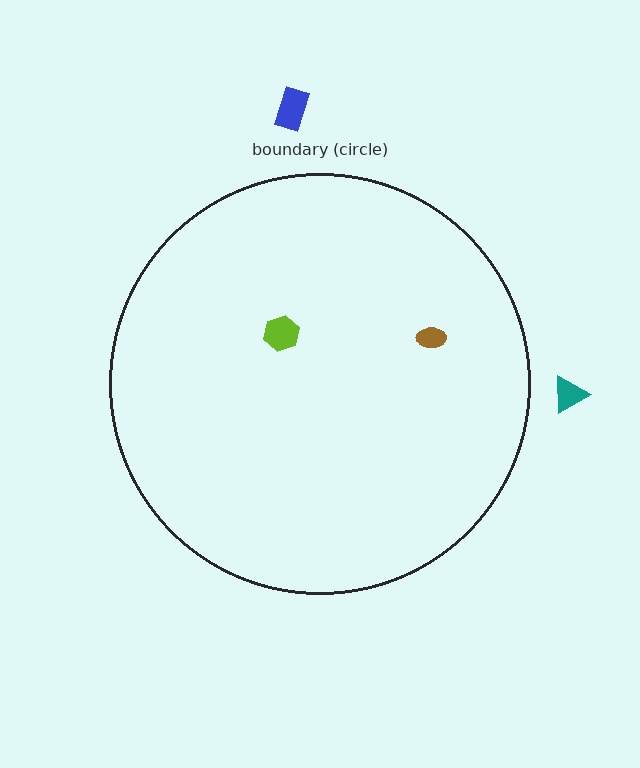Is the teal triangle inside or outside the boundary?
Outside.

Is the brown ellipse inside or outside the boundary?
Inside.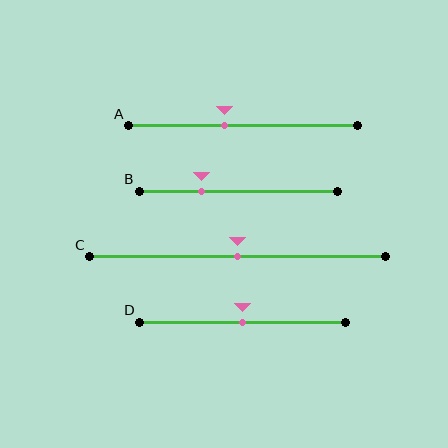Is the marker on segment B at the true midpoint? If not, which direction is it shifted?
No, the marker on segment B is shifted to the left by about 19% of the segment length.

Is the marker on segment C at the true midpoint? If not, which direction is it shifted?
Yes, the marker on segment C is at the true midpoint.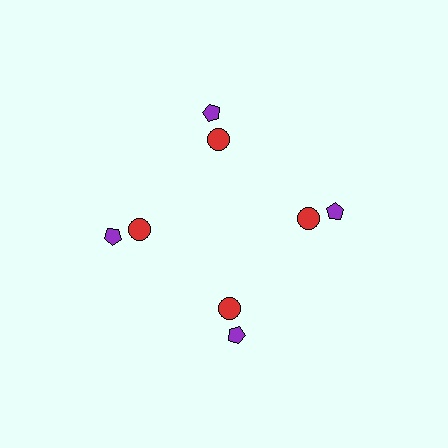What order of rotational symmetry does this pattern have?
This pattern has 4-fold rotational symmetry.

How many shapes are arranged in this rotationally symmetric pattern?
There are 8 shapes, arranged in 4 groups of 2.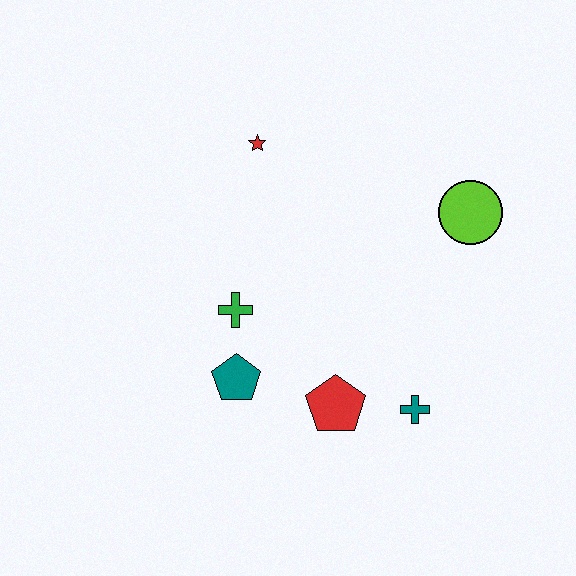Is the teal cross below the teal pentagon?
Yes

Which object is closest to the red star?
The green cross is closest to the red star.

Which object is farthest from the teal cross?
The red star is farthest from the teal cross.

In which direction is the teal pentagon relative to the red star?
The teal pentagon is below the red star.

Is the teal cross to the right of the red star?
Yes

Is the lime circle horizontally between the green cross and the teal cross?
No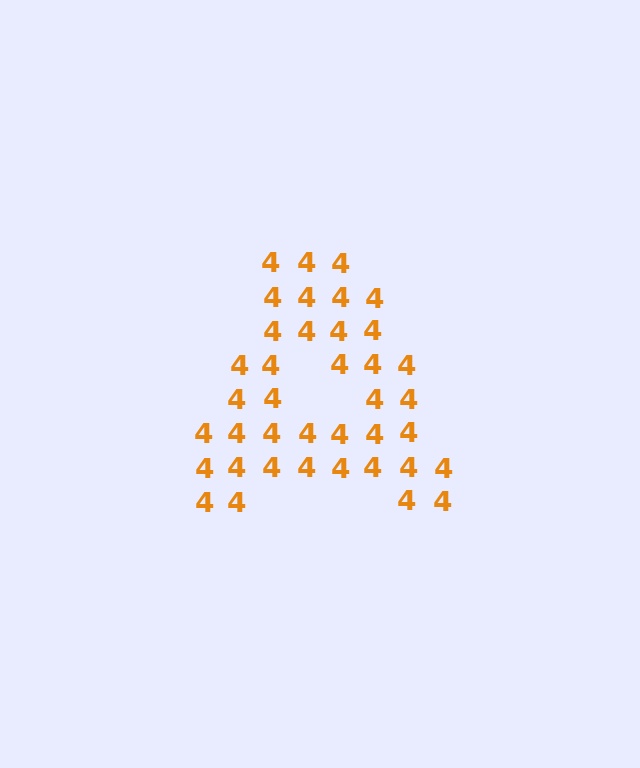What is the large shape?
The large shape is the letter A.